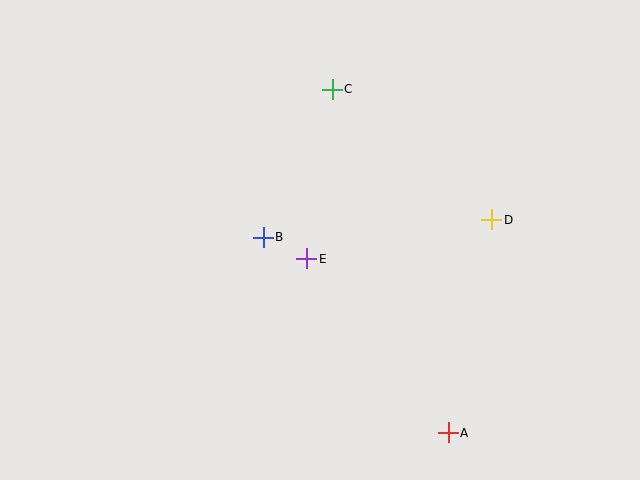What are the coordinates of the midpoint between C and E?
The midpoint between C and E is at (320, 174).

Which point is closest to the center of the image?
Point E at (307, 259) is closest to the center.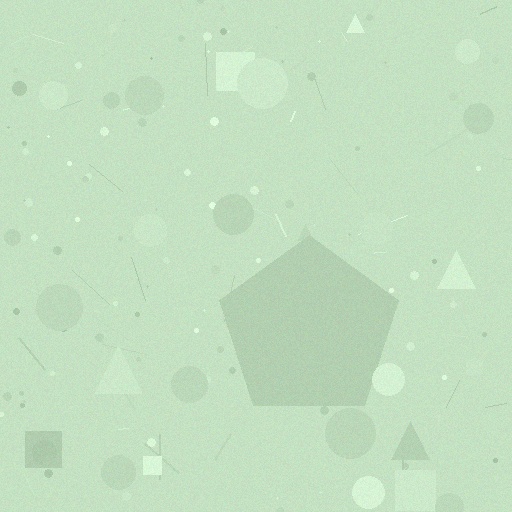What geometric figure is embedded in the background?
A pentagon is embedded in the background.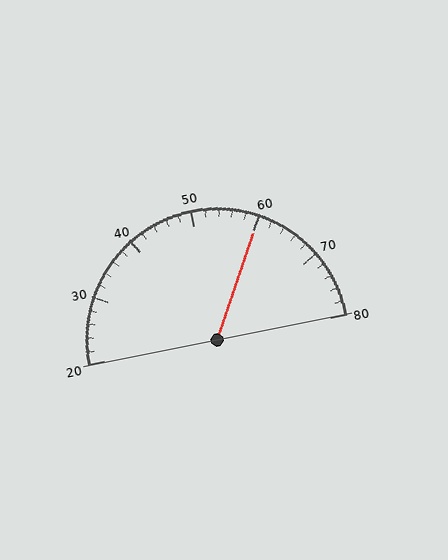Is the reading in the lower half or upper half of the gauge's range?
The reading is in the upper half of the range (20 to 80).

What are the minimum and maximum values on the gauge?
The gauge ranges from 20 to 80.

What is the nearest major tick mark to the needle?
The nearest major tick mark is 60.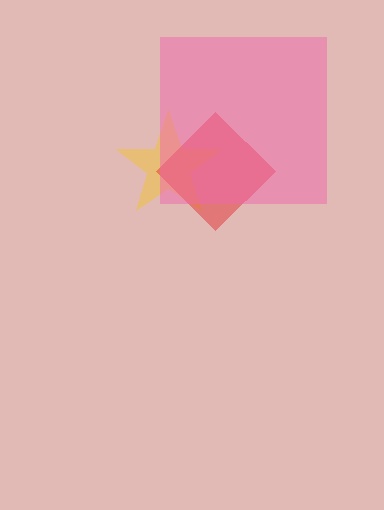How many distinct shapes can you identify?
There are 3 distinct shapes: a yellow star, a red diamond, a pink square.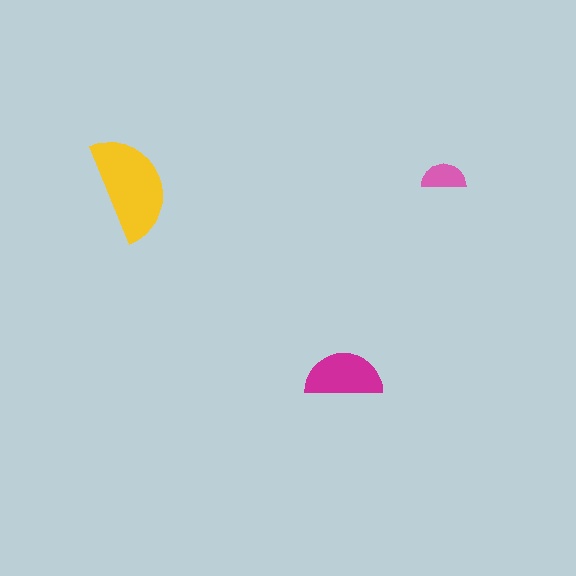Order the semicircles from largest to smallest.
the yellow one, the magenta one, the pink one.